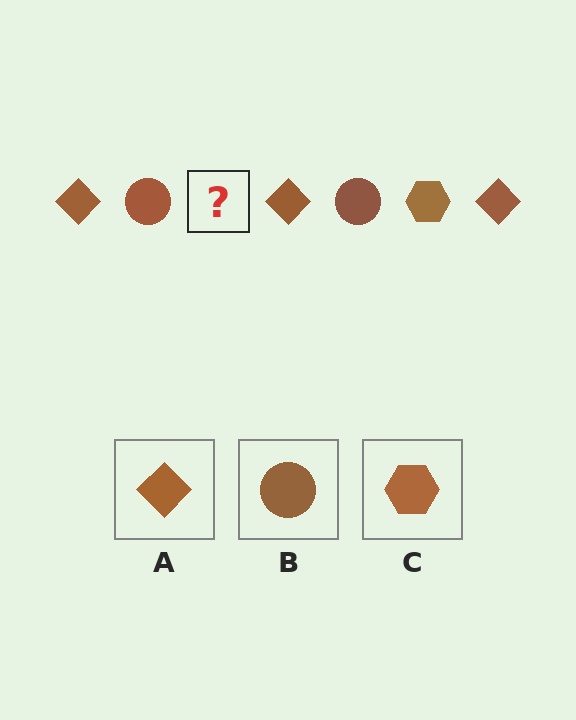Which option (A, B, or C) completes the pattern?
C.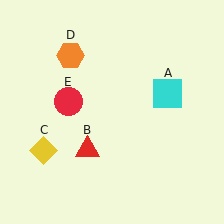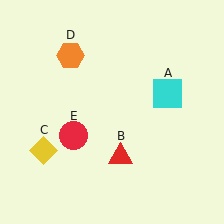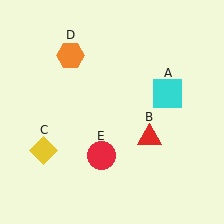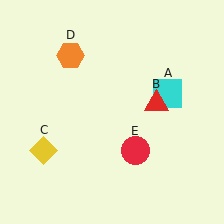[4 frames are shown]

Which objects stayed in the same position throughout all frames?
Cyan square (object A) and yellow diamond (object C) and orange hexagon (object D) remained stationary.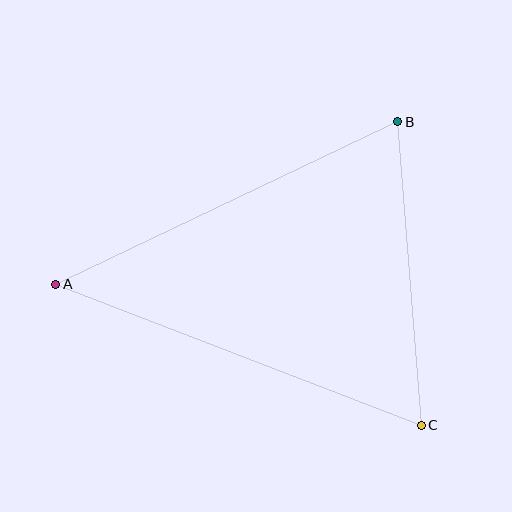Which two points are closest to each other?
Points B and C are closest to each other.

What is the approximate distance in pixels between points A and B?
The distance between A and B is approximately 379 pixels.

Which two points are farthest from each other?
Points A and C are farthest from each other.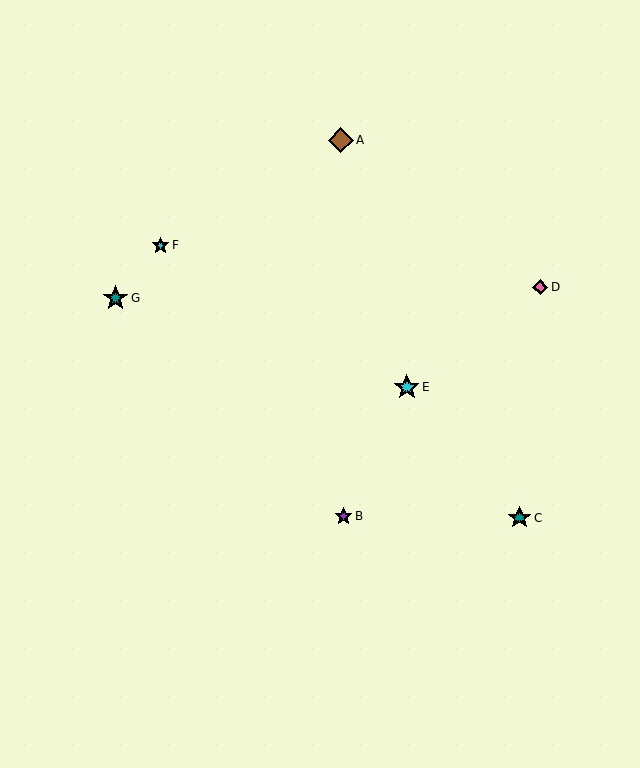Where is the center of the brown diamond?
The center of the brown diamond is at (341, 140).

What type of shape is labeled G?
Shape G is a teal star.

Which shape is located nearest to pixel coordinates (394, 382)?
The cyan star (labeled E) at (407, 387) is nearest to that location.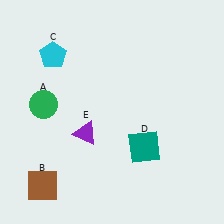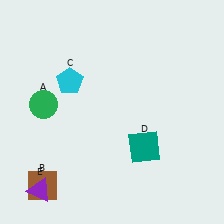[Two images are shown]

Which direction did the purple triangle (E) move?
The purple triangle (E) moved down.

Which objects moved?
The objects that moved are: the cyan pentagon (C), the purple triangle (E).